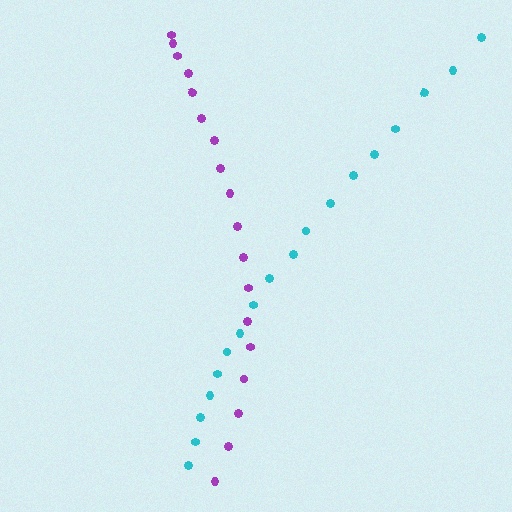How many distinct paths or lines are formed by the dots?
There are 2 distinct paths.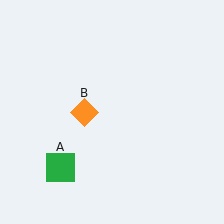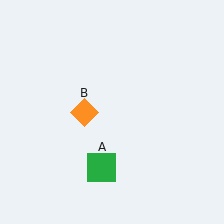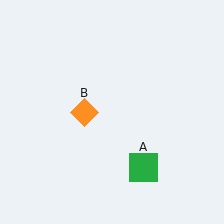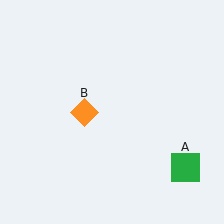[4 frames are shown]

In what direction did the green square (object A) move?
The green square (object A) moved right.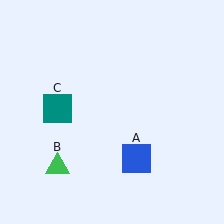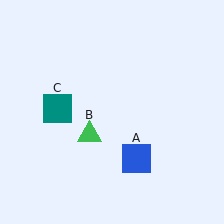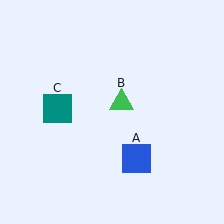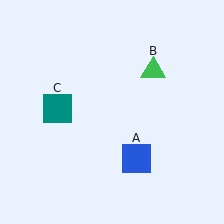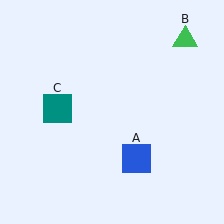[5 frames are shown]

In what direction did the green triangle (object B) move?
The green triangle (object B) moved up and to the right.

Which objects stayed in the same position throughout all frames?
Blue square (object A) and teal square (object C) remained stationary.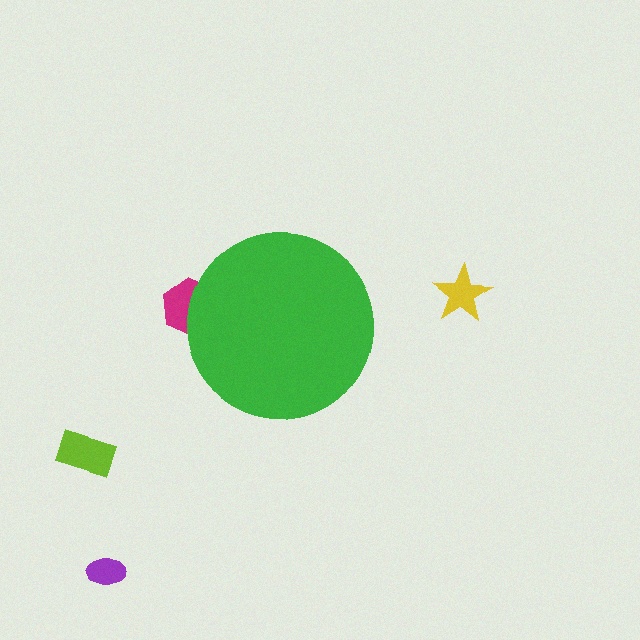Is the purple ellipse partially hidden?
No, the purple ellipse is fully visible.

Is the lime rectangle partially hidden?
No, the lime rectangle is fully visible.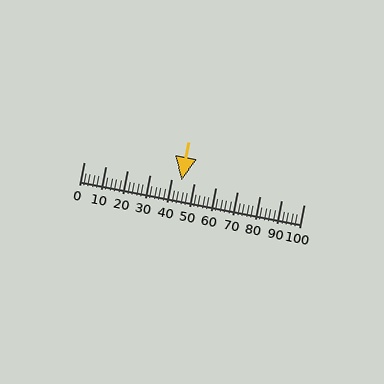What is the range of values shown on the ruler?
The ruler shows values from 0 to 100.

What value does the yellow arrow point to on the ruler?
The yellow arrow points to approximately 44.